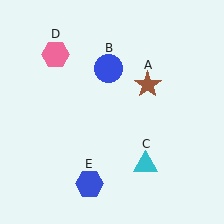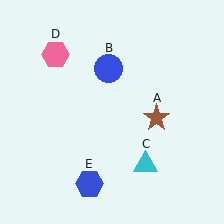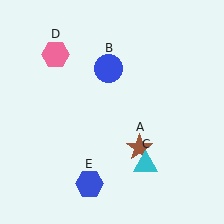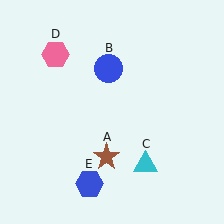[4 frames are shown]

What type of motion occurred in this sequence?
The brown star (object A) rotated clockwise around the center of the scene.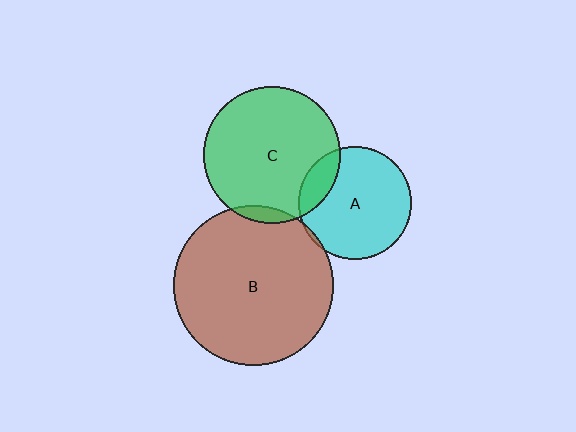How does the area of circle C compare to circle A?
Approximately 1.5 times.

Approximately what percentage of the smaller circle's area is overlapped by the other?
Approximately 5%.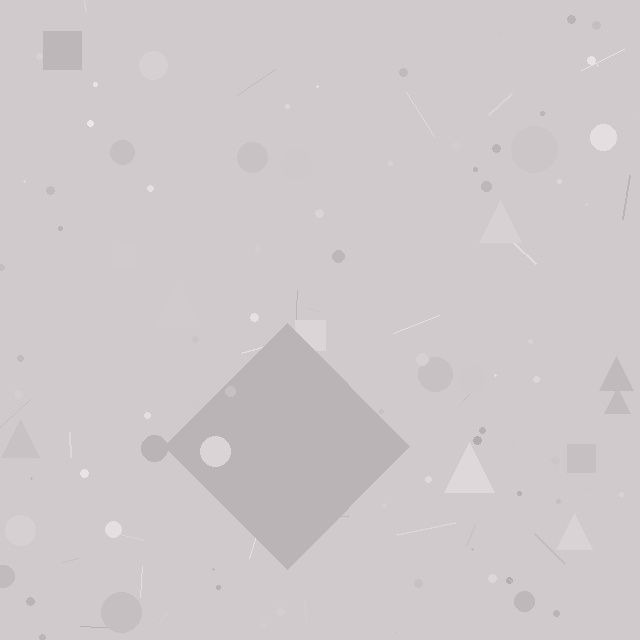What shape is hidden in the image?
A diamond is hidden in the image.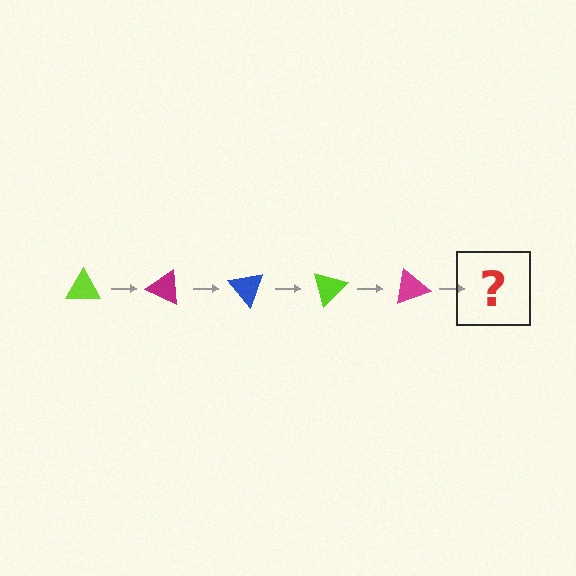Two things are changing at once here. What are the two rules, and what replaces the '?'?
The two rules are that it rotates 25 degrees each step and the color cycles through lime, magenta, and blue. The '?' should be a blue triangle, rotated 125 degrees from the start.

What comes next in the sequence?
The next element should be a blue triangle, rotated 125 degrees from the start.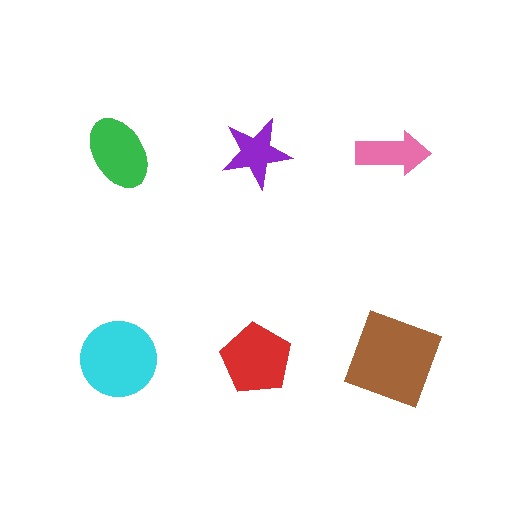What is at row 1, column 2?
A purple star.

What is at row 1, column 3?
A pink arrow.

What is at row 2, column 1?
A cyan circle.